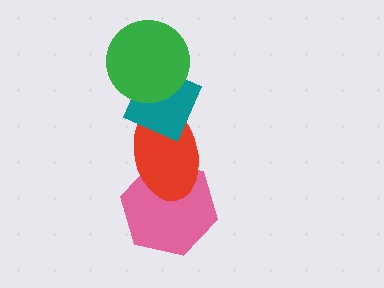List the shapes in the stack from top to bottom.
From top to bottom: the green circle, the teal diamond, the red ellipse, the pink hexagon.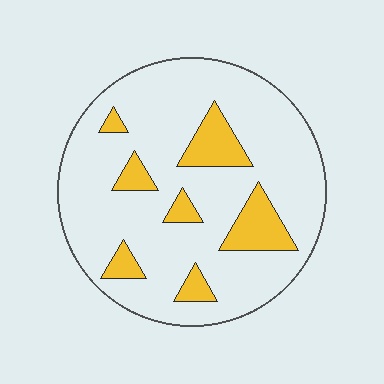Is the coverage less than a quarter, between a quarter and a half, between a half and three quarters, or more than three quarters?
Less than a quarter.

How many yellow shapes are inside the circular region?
7.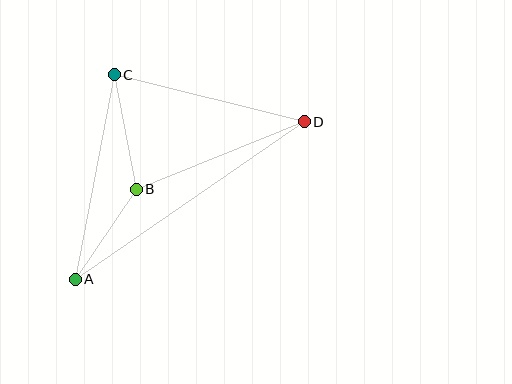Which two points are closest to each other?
Points A and B are closest to each other.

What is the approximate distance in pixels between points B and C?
The distance between B and C is approximately 116 pixels.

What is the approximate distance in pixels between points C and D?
The distance between C and D is approximately 196 pixels.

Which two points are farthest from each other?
Points A and D are farthest from each other.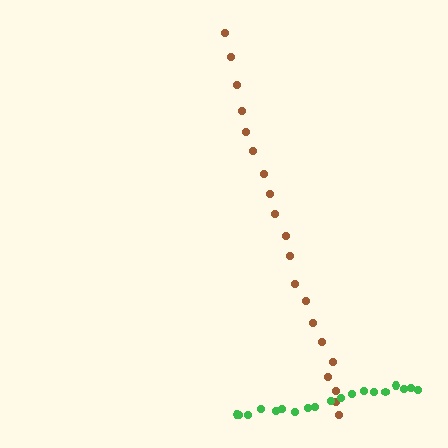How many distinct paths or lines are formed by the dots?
There are 2 distinct paths.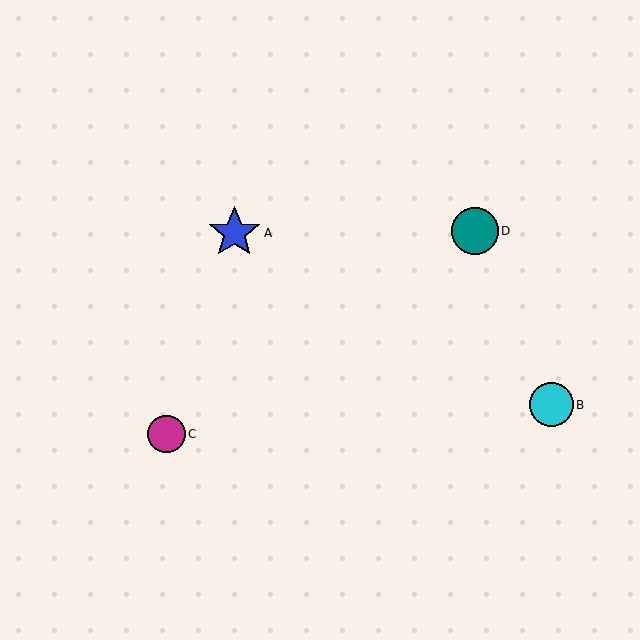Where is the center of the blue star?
The center of the blue star is at (234, 233).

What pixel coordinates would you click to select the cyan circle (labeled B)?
Click at (551, 405) to select the cyan circle B.